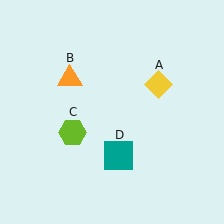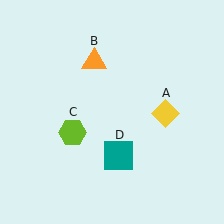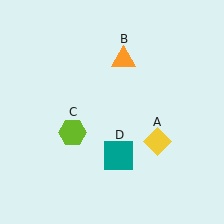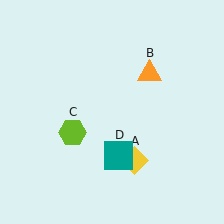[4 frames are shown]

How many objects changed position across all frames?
2 objects changed position: yellow diamond (object A), orange triangle (object B).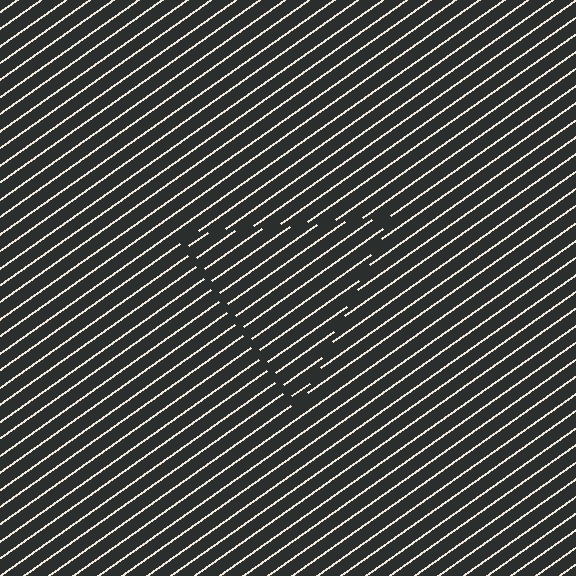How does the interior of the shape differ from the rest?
The interior of the shape contains the same grating, shifted by half a period — the contour is defined by the phase discontinuity where line-ends from the inner and outer gratings abut.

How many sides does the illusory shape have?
3 sides — the line-ends trace a triangle.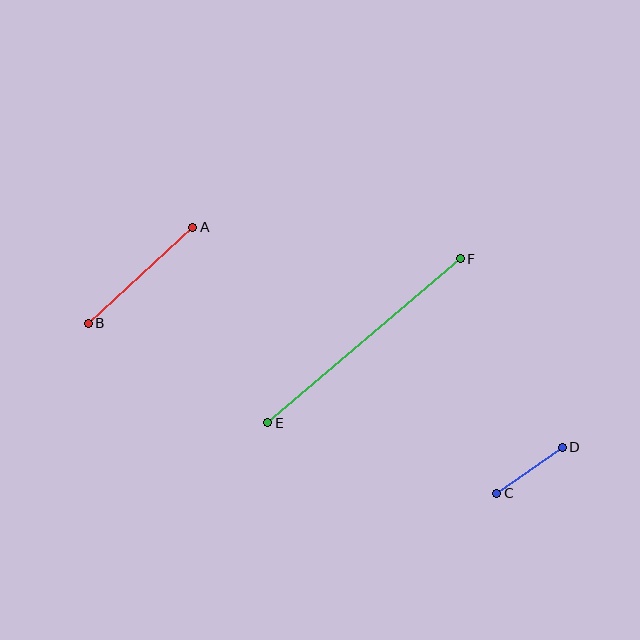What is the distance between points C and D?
The distance is approximately 80 pixels.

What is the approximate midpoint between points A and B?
The midpoint is at approximately (140, 275) pixels.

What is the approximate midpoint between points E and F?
The midpoint is at approximately (364, 341) pixels.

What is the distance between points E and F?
The distance is approximately 253 pixels.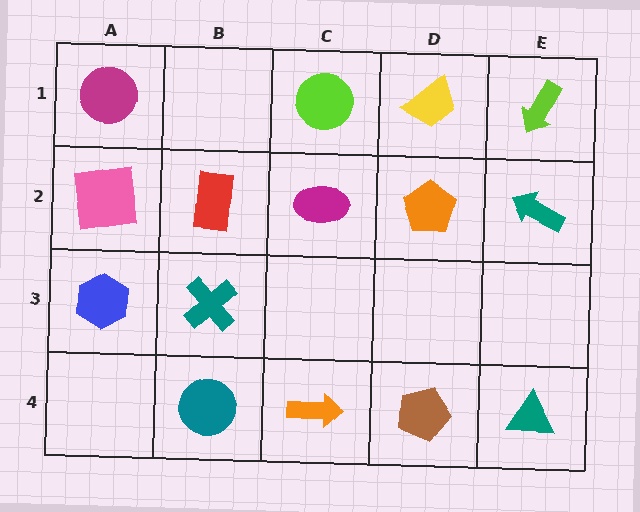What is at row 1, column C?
A lime circle.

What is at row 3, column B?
A teal cross.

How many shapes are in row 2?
5 shapes.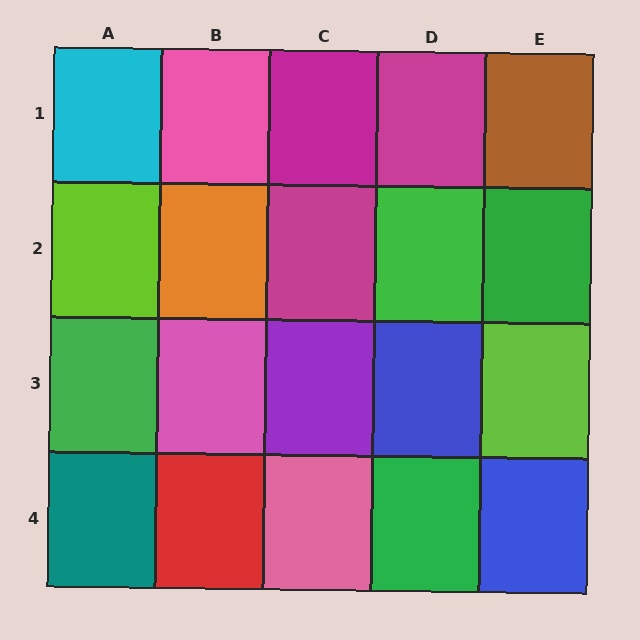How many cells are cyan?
1 cell is cyan.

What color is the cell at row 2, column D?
Green.